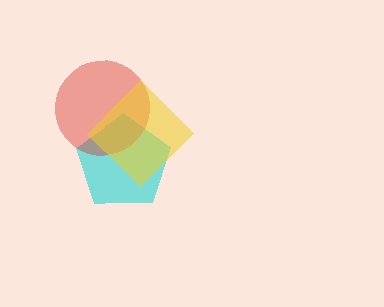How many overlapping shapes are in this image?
There are 3 overlapping shapes in the image.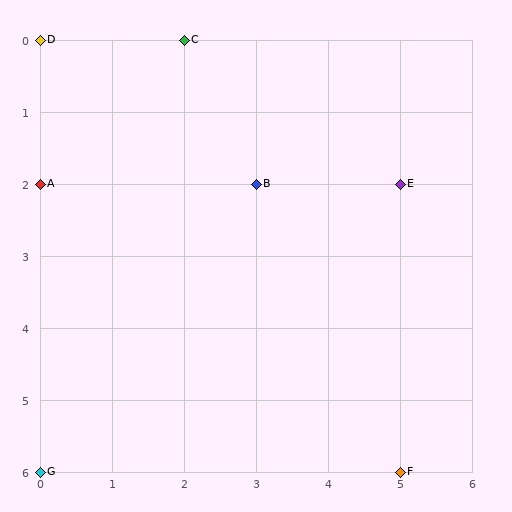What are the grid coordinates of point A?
Point A is at grid coordinates (0, 2).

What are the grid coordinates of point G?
Point G is at grid coordinates (0, 6).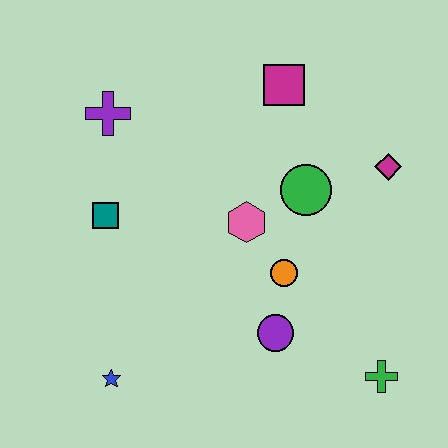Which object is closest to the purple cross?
The teal square is closest to the purple cross.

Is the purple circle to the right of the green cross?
No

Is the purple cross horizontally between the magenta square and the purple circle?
No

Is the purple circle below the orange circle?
Yes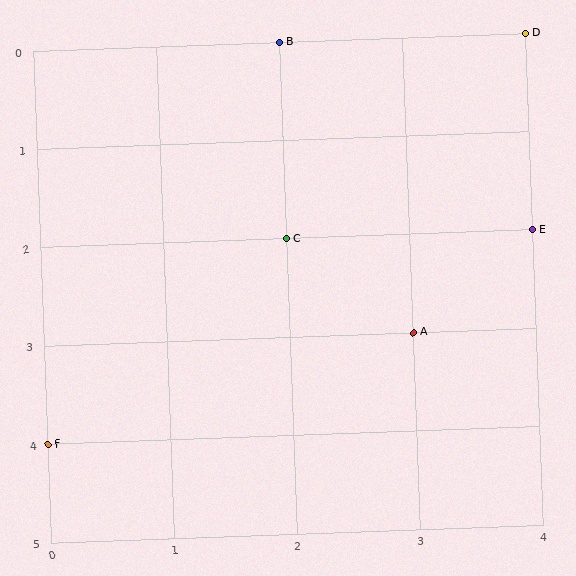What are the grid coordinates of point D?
Point D is at grid coordinates (4, 0).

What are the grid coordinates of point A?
Point A is at grid coordinates (3, 3).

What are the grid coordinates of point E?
Point E is at grid coordinates (4, 2).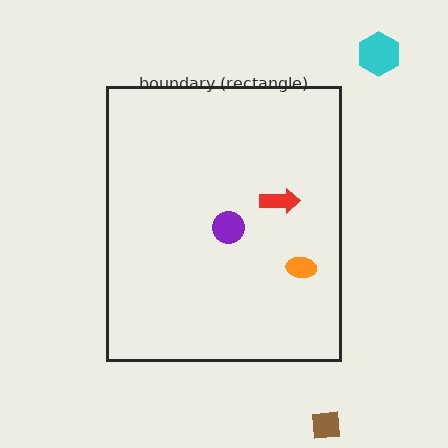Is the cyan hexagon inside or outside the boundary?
Outside.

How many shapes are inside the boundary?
3 inside, 2 outside.